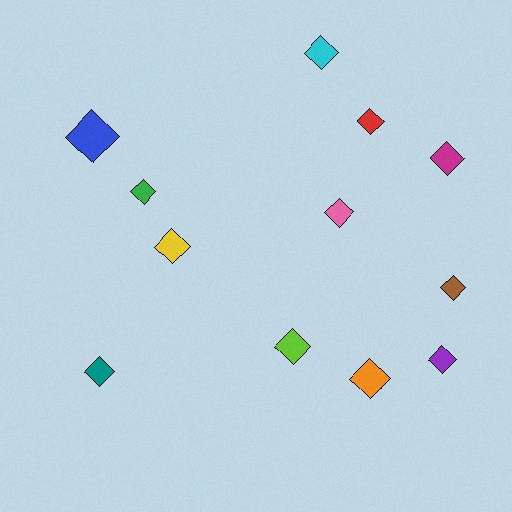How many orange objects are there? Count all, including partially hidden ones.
There is 1 orange object.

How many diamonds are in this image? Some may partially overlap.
There are 12 diamonds.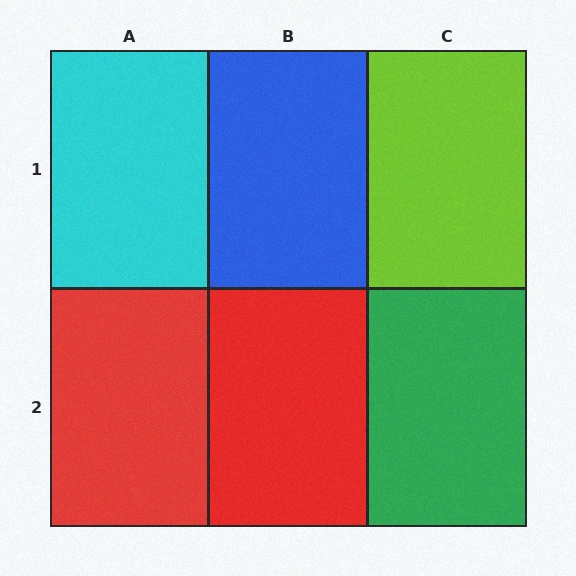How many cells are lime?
1 cell is lime.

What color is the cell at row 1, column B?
Blue.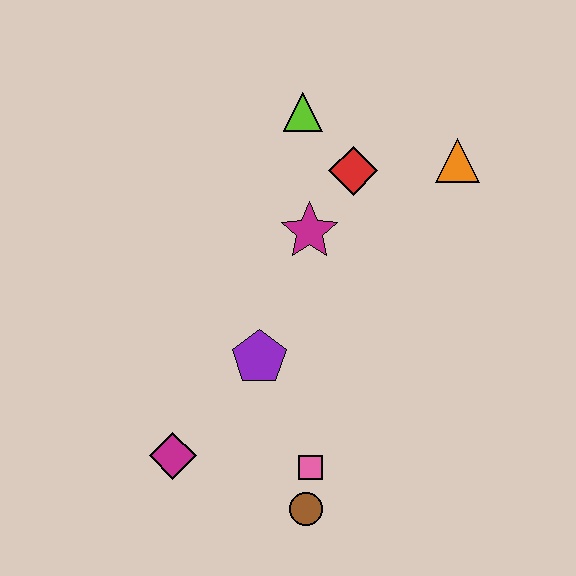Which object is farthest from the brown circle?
The lime triangle is farthest from the brown circle.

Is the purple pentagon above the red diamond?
No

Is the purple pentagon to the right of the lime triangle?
No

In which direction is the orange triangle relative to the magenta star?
The orange triangle is to the right of the magenta star.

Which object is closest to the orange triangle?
The red diamond is closest to the orange triangle.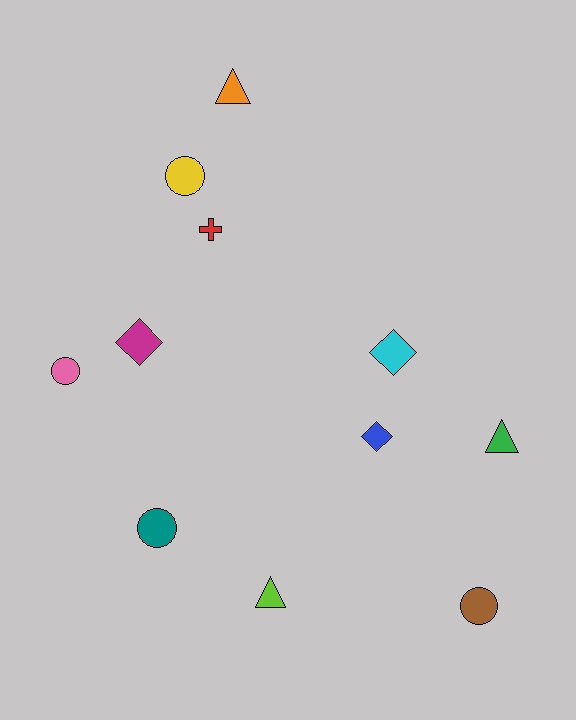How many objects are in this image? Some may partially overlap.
There are 11 objects.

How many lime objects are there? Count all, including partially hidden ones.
There is 1 lime object.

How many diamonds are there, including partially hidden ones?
There are 3 diamonds.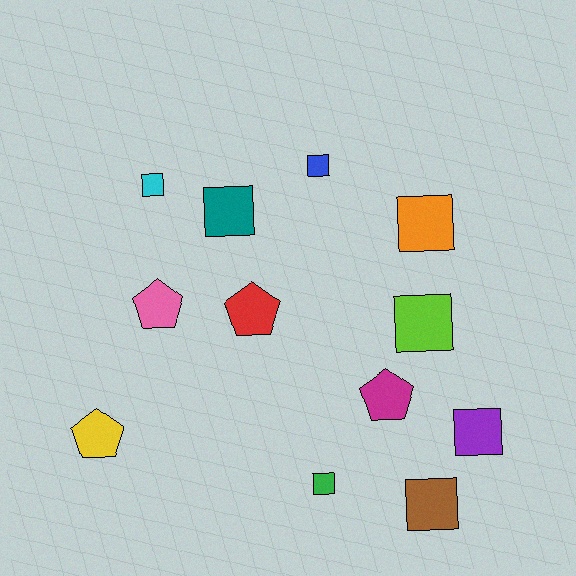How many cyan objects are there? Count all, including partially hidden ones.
There is 1 cyan object.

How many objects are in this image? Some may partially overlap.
There are 12 objects.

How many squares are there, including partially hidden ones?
There are 8 squares.